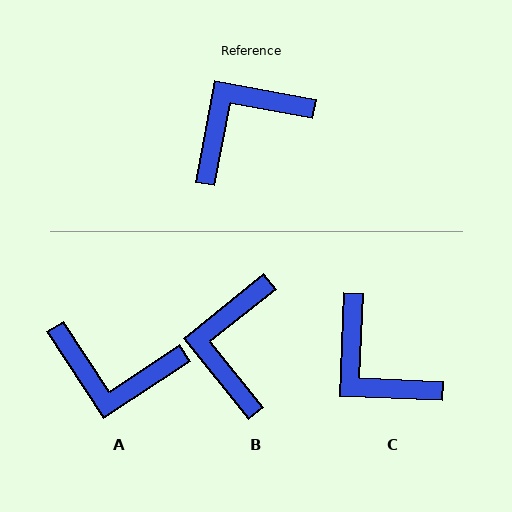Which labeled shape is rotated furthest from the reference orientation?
A, about 134 degrees away.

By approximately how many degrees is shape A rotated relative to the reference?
Approximately 134 degrees counter-clockwise.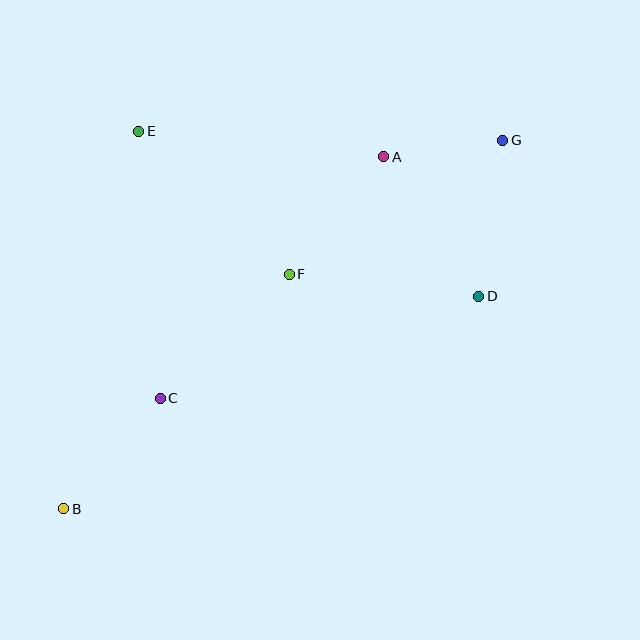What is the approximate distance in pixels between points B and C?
The distance between B and C is approximately 147 pixels.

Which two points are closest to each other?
Points A and G are closest to each other.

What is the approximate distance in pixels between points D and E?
The distance between D and E is approximately 378 pixels.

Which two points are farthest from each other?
Points B and G are farthest from each other.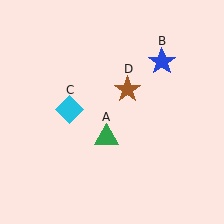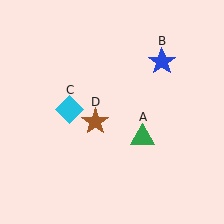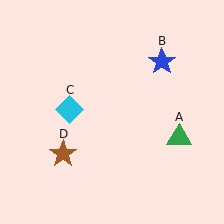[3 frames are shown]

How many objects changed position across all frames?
2 objects changed position: green triangle (object A), brown star (object D).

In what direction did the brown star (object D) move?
The brown star (object D) moved down and to the left.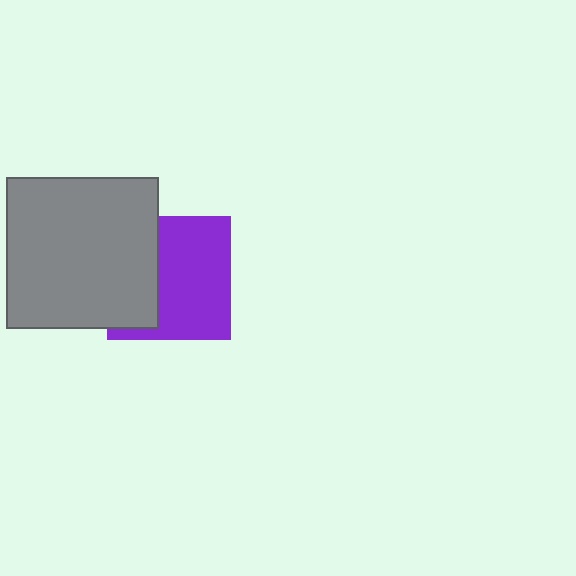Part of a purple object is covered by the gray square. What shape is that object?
It is a square.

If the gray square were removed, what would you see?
You would see the complete purple square.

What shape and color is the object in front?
The object in front is a gray square.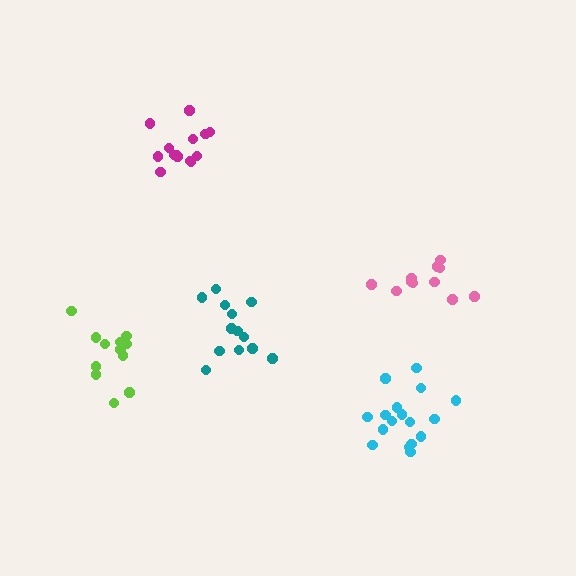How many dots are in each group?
Group 1: 13 dots, Group 2: 14 dots, Group 3: 17 dots, Group 4: 12 dots, Group 5: 11 dots (67 total).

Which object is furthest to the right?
The pink cluster is rightmost.